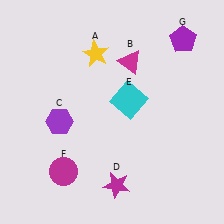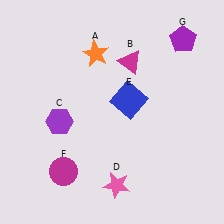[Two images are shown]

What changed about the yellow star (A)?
In Image 1, A is yellow. In Image 2, it changed to orange.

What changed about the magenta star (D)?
In Image 1, D is magenta. In Image 2, it changed to pink.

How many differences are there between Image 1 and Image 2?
There are 3 differences between the two images.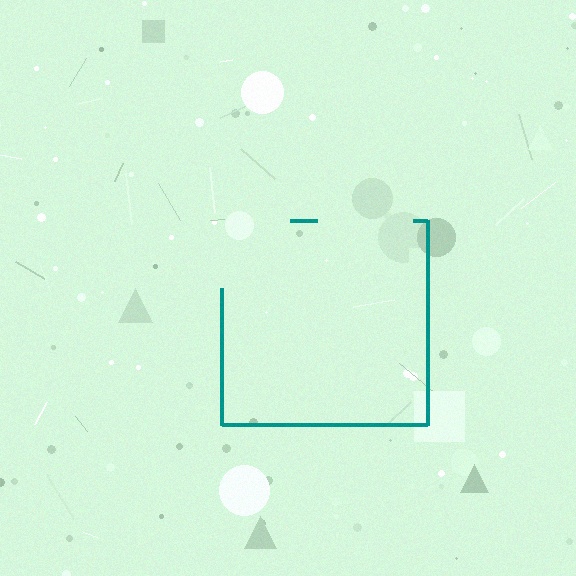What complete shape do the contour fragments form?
The contour fragments form a square.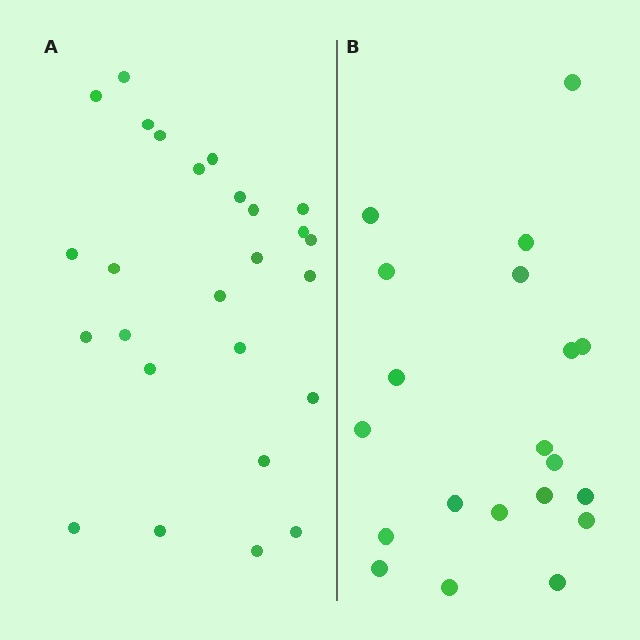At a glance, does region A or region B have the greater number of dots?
Region A (the left region) has more dots.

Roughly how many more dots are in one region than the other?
Region A has about 6 more dots than region B.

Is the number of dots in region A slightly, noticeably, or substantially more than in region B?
Region A has noticeably more, but not dramatically so. The ratio is roughly 1.3 to 1.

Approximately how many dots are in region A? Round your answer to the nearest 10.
About 30 dots. (The exact count is 26, which rounds to 30.)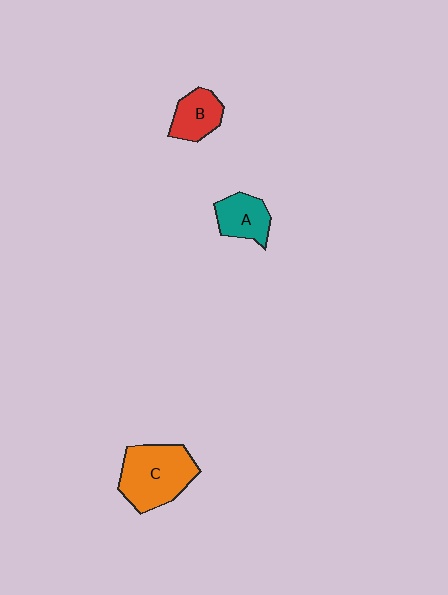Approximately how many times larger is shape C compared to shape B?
Approximately 1.9 times.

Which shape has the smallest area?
Shape B (red).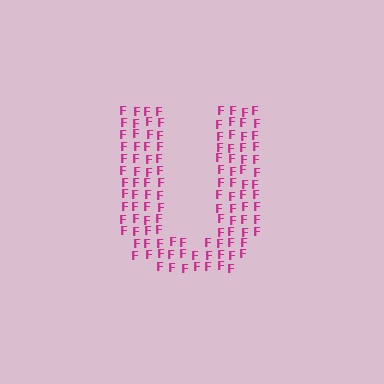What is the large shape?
The large shape is the letter U.